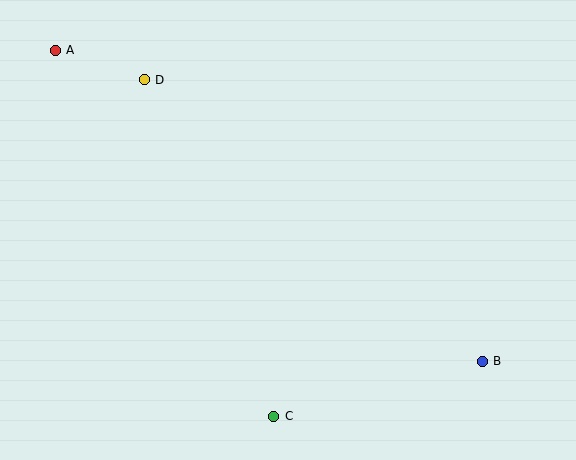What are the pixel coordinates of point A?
Point A is at (55, 50).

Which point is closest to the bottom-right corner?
Point B is closest to the bottom-right corner.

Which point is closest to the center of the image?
Point C at (274, 416) is closest to the center.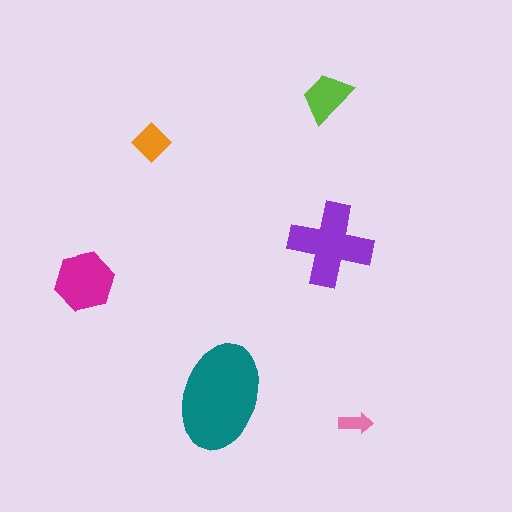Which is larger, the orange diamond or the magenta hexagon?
The magenta hexagon.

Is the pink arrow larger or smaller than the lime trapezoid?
Smaller.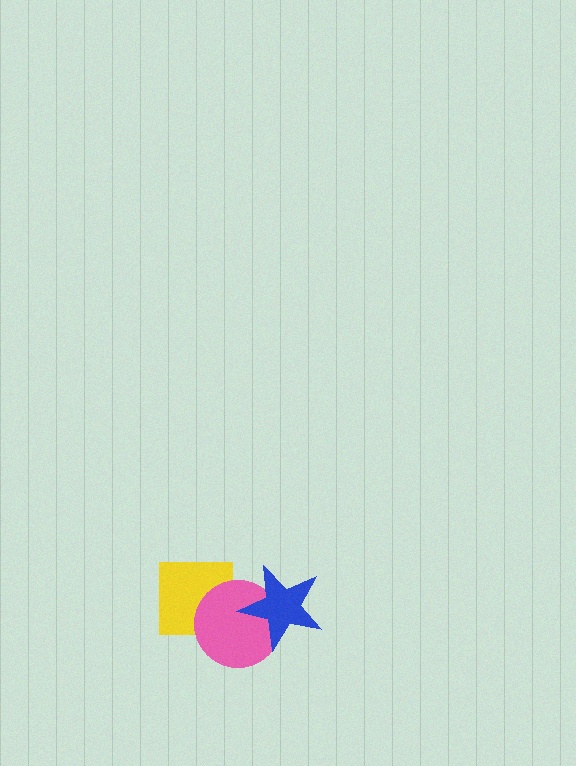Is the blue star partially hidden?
No, no other shape covers it.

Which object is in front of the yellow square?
The pink circle is in front of the yellow square.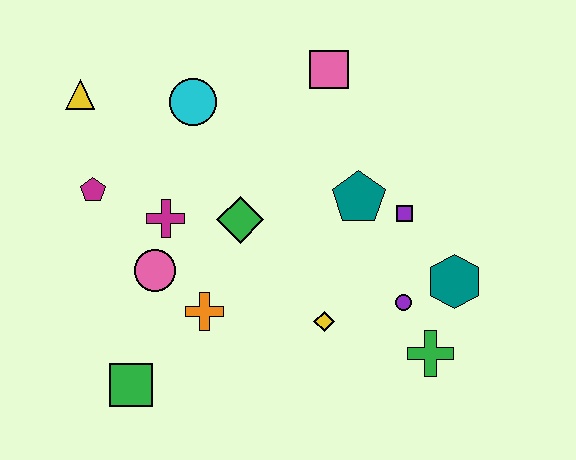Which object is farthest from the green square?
The pink square is farthest from the green square.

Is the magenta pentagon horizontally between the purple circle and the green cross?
No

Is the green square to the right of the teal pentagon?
No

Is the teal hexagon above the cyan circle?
No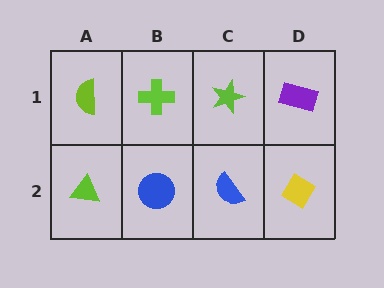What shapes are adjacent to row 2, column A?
A lime semicircle (row 1, column A), a blue circle (row 2, column B).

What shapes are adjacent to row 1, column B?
A blue circle (row 2, column B), a lime semicircle (row 1, column A), a lime star (row 1, column C).